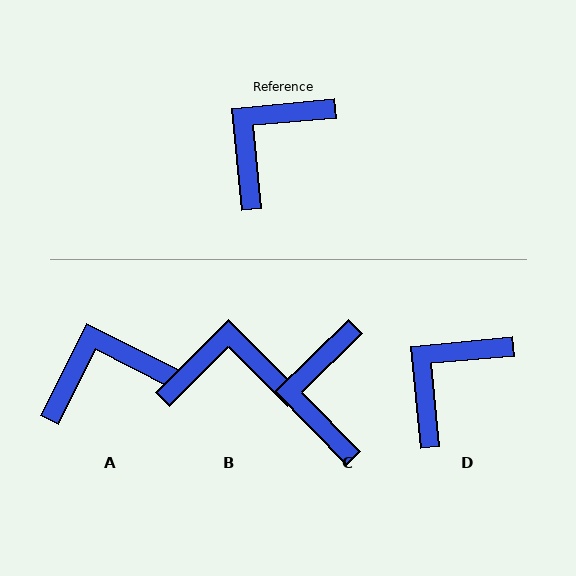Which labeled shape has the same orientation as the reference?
D.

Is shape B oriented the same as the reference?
No, it is off by about 50 degrees.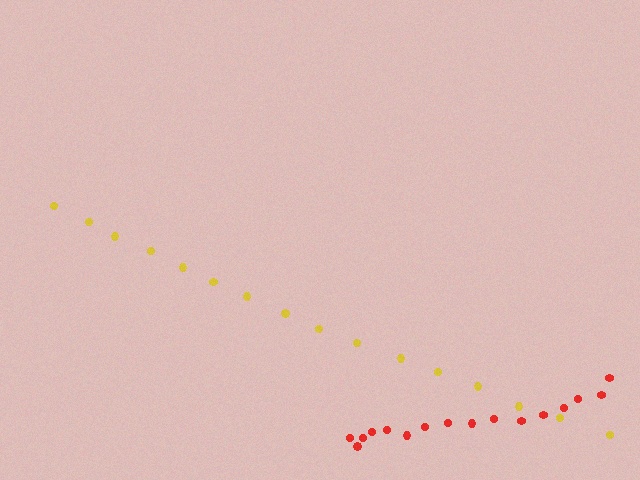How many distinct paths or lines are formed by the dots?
There are 2 distinct paths.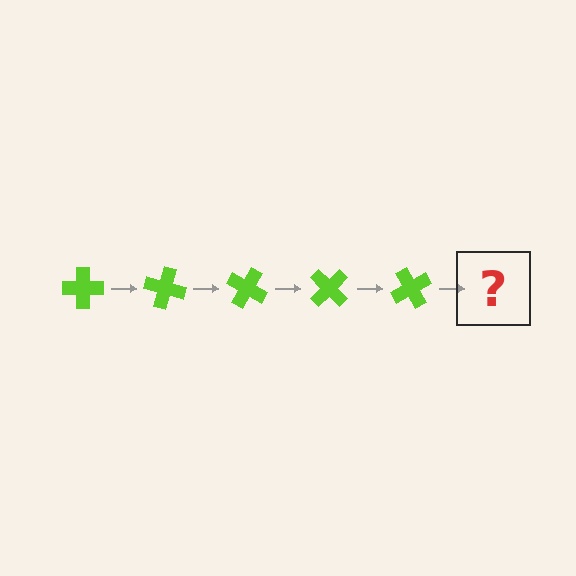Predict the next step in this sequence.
The next step is a lime cross rotated 75 degrees.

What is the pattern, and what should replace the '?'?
The pattern is that the cross rotates 15 degrees each step. The '?' should be a lime cross rotated 75 degrees.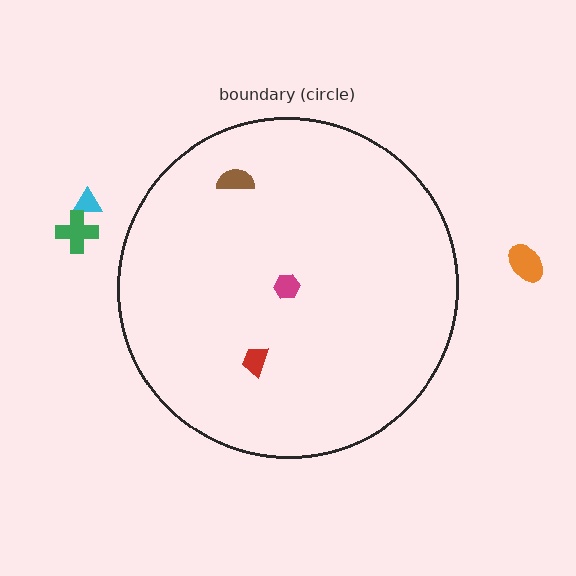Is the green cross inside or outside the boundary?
Outside.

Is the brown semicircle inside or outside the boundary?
Inside.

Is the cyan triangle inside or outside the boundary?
Outside.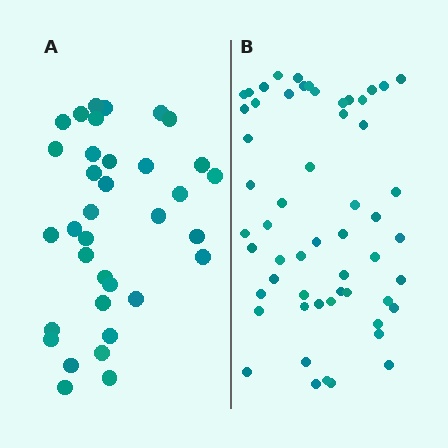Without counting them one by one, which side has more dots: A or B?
Region B (the right region) has more dots.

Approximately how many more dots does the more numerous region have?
Region B has approximately 20 more dots than region A.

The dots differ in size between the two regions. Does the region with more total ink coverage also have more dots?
No. Region A has more total ink coverage because its dots are larger, but region B actually contains more individual dots. Total area can be misleading — the number of items is what matters here.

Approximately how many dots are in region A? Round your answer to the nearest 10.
About 40 dots. (The exact count is 35, which rounds to 40.)